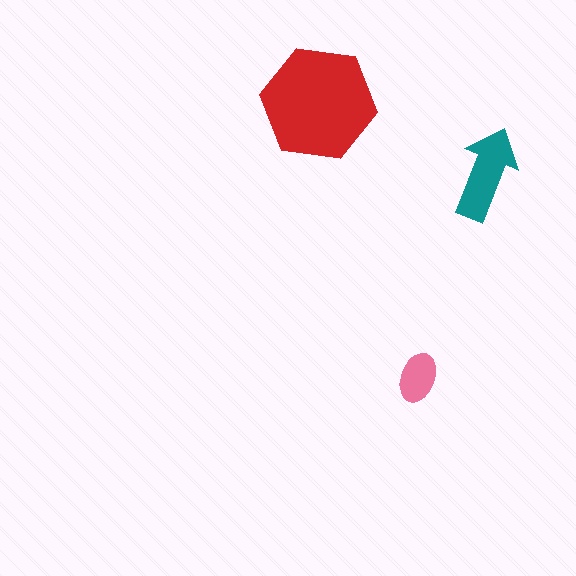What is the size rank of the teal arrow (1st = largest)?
2nd.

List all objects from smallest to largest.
The pink ellipse, the teal arrow, the red hexagon.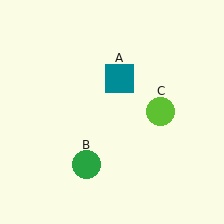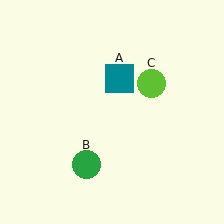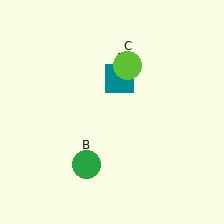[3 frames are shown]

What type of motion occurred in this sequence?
The lime circle (object C) rotated counterclockwise around the center of the scene.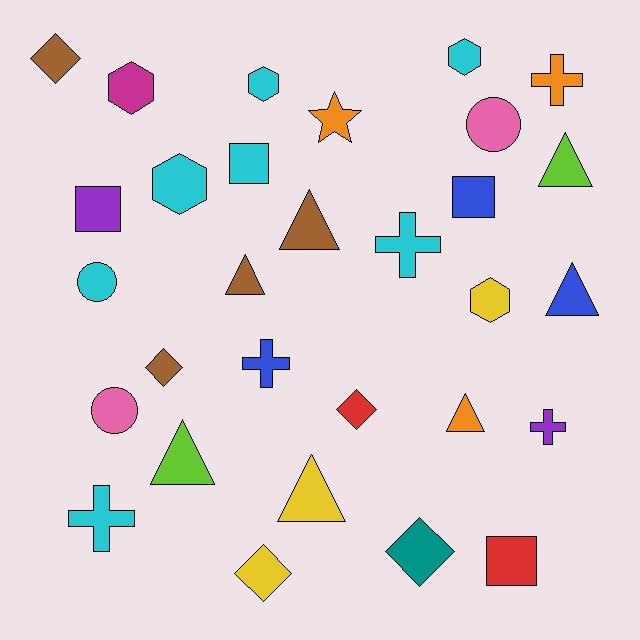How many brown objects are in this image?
There are 4 brown objects.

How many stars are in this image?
There is 1 star.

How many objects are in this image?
There are 30 objects.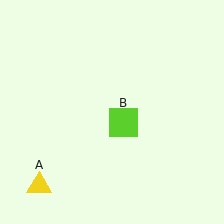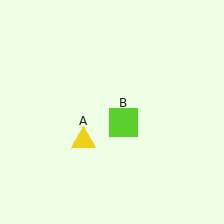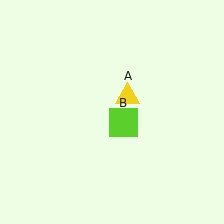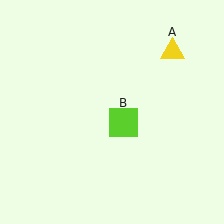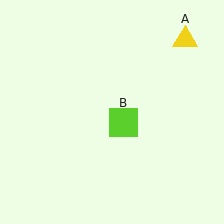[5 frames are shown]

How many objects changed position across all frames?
1 object changed position: yellow triangle (object A).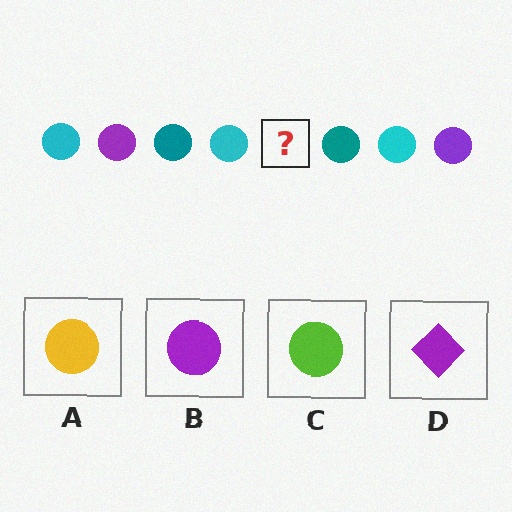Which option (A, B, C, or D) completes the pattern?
B.